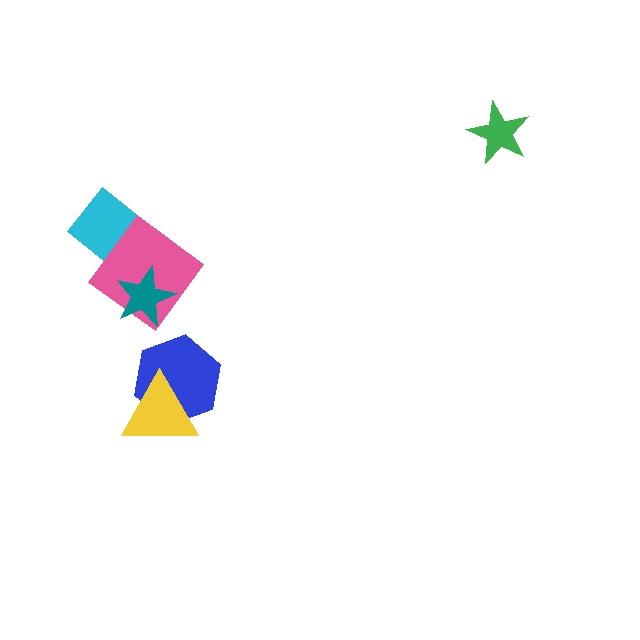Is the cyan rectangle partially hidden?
Yes, it is partially covered by another shape.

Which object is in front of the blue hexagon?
The yellow triangle is in front of the blue hexagon.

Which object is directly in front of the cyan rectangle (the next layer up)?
The pink diamond is directly in front of the cyan rectangle.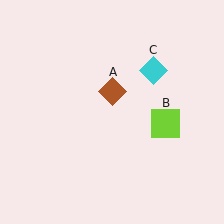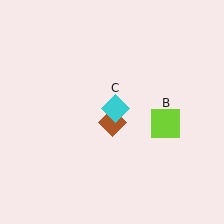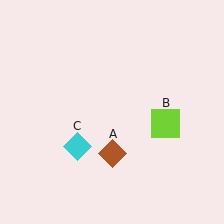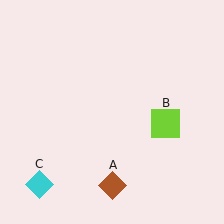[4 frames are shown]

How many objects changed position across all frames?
2 objects changed position: brown diamond (object A), cyan diamond (object C).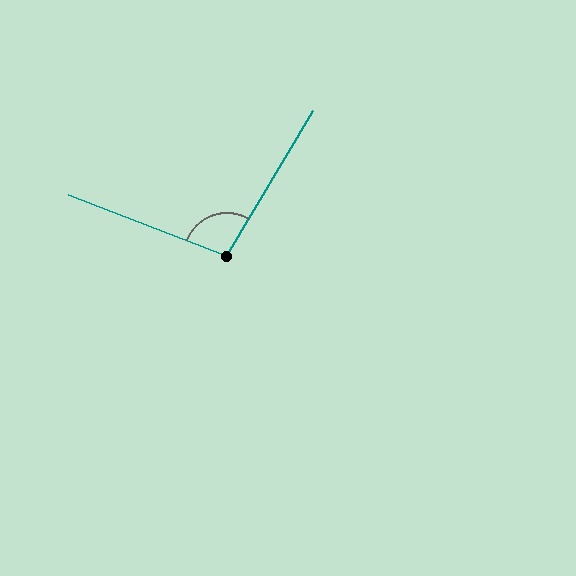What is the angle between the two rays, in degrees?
Approximately 100 degrees.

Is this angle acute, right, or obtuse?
It is obtuse.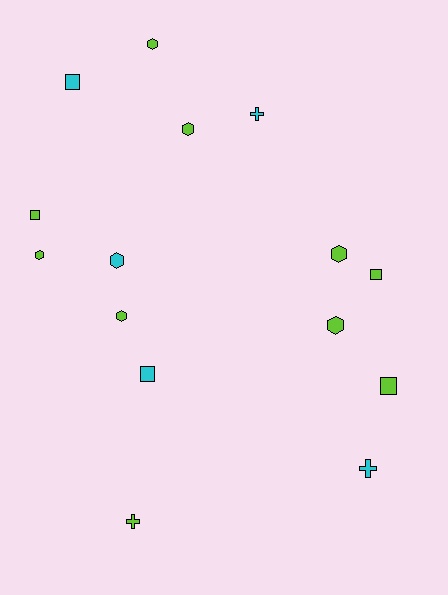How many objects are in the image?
There are 15 objects.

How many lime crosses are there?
There is 1 lime cross.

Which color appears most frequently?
Lime, with 10 objects.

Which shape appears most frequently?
Hexagon, with 7 objects.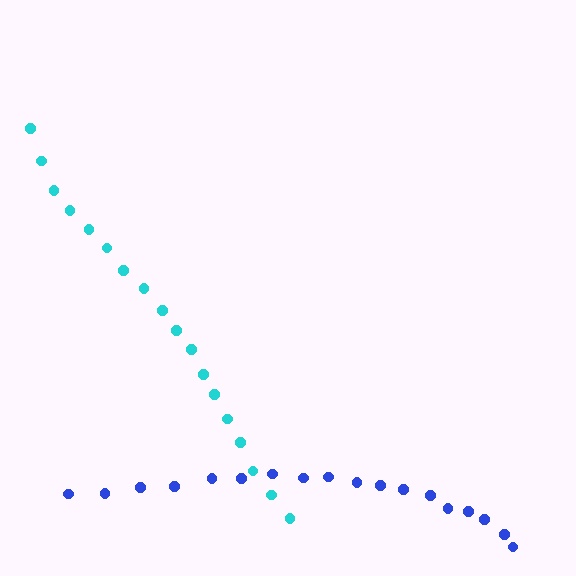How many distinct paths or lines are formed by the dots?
There are 2 distinct paths.